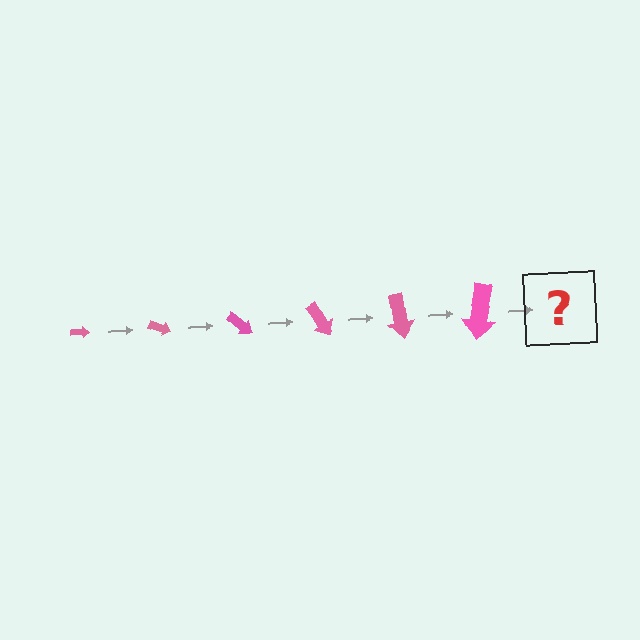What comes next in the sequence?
The next element should be an arrow, larger than the previous one and rotated 120 degrees from the start.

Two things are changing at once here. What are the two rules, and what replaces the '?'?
The two rules are that the arrow grows larger each step and it rotates 20 degrees each step. The '?' should be an arrow, larger than the previous one and rotated 120 degrees from the start.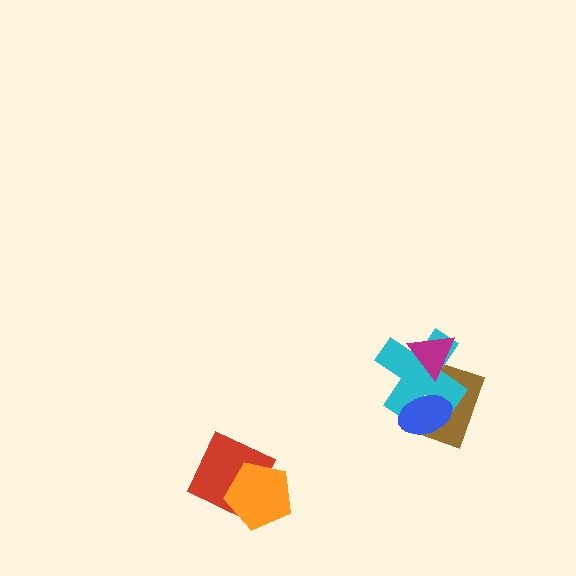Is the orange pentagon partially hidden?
No, no other shape covers it.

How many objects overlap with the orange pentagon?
1 object overlaps with the orange pentagon.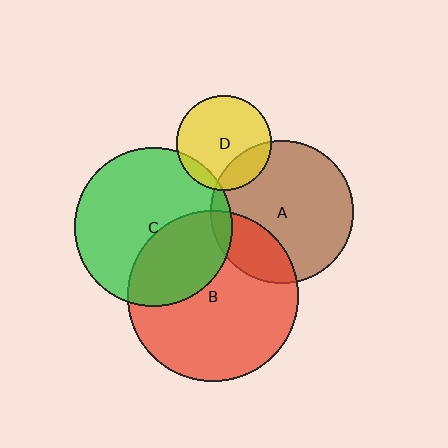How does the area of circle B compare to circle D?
Approximately 3.2 times.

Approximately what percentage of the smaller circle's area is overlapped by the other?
Approximately 10%.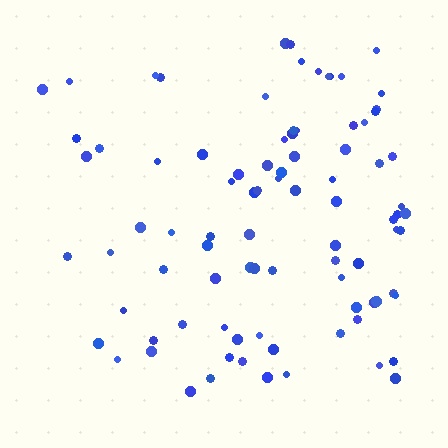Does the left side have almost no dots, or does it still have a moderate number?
Still a moderate number, just noticeably fewer than the right.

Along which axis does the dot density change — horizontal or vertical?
Horizontal.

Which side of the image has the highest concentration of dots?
The right.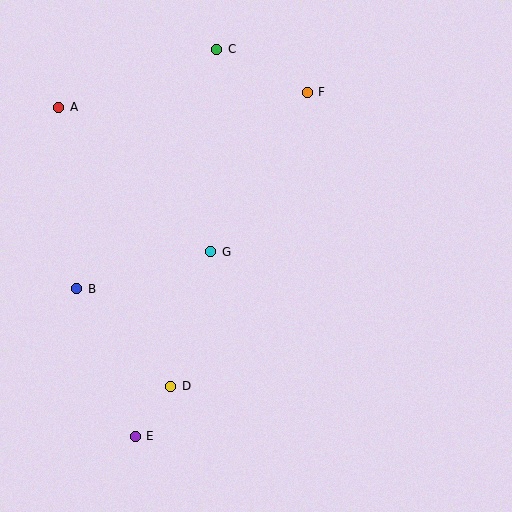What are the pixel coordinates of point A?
Point A is at (59, 107).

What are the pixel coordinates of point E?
Point E is at (135, 436).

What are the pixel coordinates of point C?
Point C is at (217, 49).